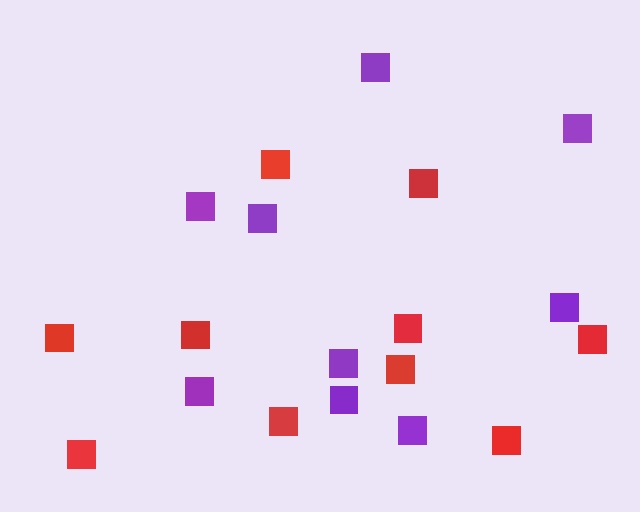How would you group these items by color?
There are 2 groups: one group of red squares (10) and one group of purple squares (9).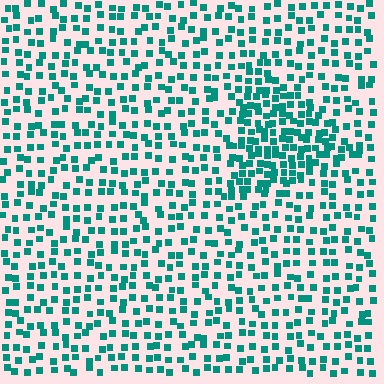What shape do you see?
I see a triangle.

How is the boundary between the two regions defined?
The boundary is defined by a change in element density (approximately 1.9x ratio). All elements are the same color, size, and shape.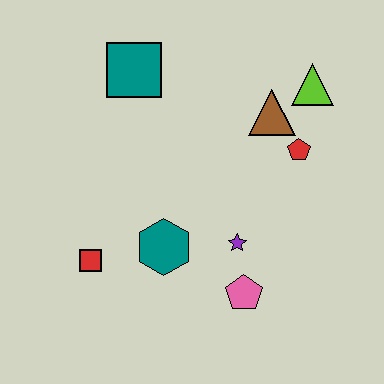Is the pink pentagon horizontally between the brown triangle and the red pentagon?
No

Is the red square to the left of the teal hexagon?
Yes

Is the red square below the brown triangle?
Yes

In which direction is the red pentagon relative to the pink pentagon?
The red pentagon is above the pink pentagon.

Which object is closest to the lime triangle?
The brown triangle is closest to the lime triangle.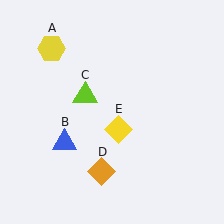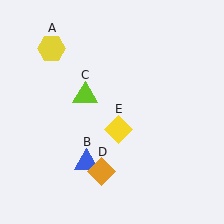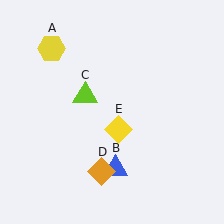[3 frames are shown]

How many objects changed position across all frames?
1 object changed position: blue triangle (object B).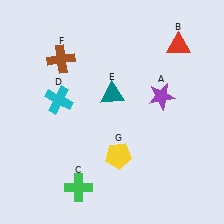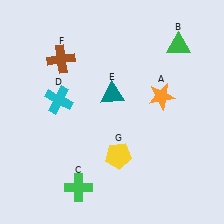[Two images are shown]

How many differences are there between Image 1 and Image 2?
There are 2 differences between the two images.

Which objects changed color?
A changed from purple to orange. B changed from red to green.